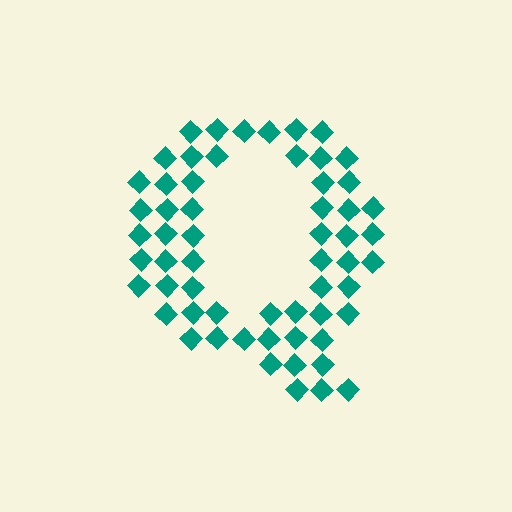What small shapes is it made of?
It is made of small diamonds.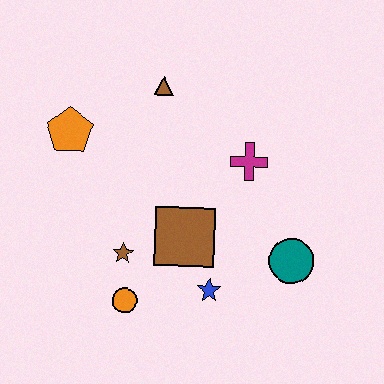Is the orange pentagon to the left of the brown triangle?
Yes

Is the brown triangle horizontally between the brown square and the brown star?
Yes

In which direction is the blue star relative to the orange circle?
The blue star is to the right of the orange circle.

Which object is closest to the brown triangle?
The orange pentagon is closest to the brown triangle.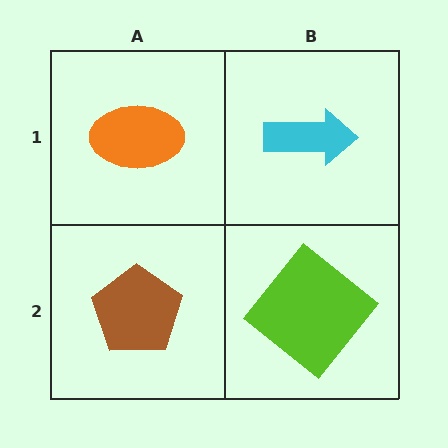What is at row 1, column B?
A cyan arrow.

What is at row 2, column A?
A brown pentagon.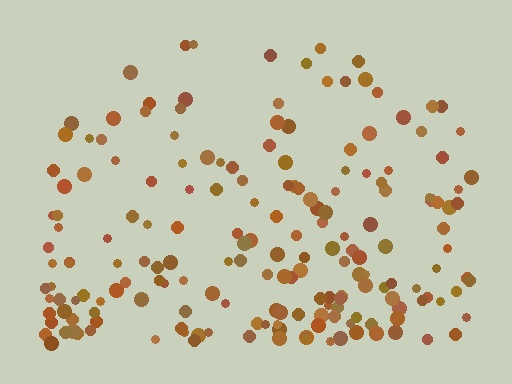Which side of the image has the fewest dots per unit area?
The top.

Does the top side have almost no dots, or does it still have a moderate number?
Still a moderate number, just noticeably fewer than the bottom.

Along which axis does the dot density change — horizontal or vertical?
Vertical.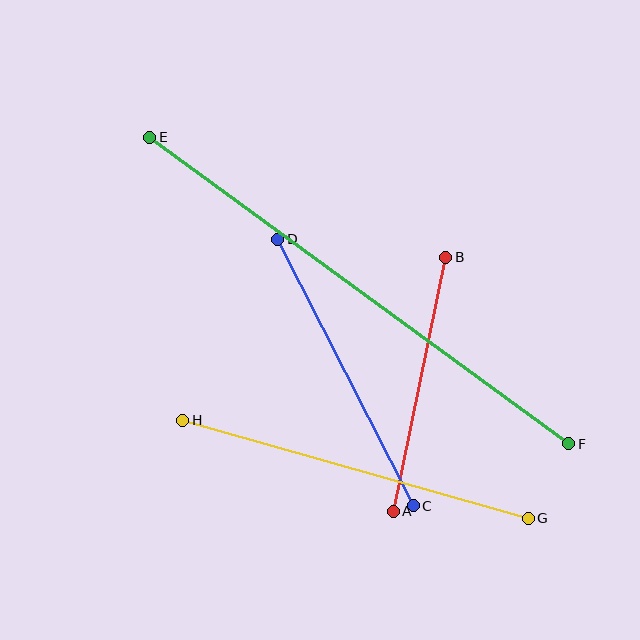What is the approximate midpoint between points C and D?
The midpoint is at approximately (346, 373) pixels.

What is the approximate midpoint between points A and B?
The midpoint is at approximately (419, 384) pixels.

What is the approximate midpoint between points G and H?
The midpoint is at approximately (356, 469) pixels.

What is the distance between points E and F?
The distance is approximately 519 pixels.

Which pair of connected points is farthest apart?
Points E and F are farthest apart.